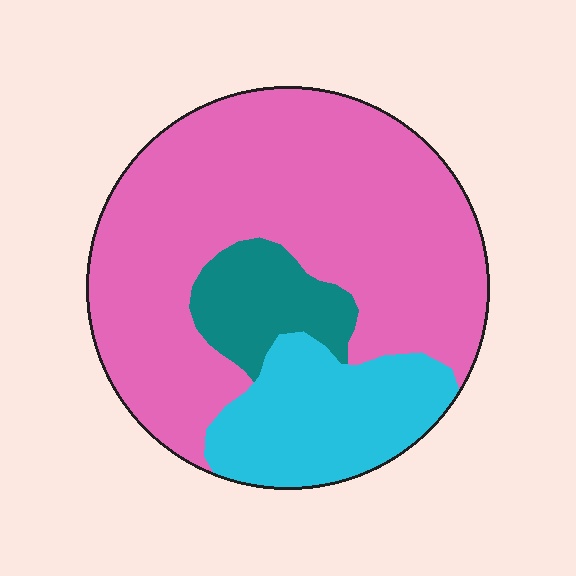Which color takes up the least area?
Teal, at roughly 10%.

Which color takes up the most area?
Pink, at roughly 70%.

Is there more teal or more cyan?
Cyan.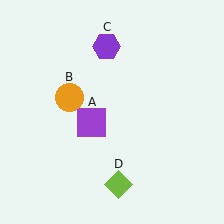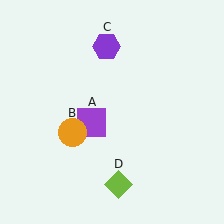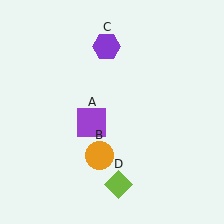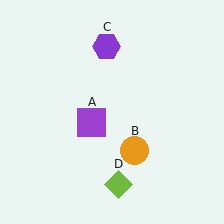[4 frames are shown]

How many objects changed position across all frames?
1 object changed position: orange circle (object B).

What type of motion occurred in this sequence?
The orange circle (object B) rotated counterclockwise around the center of the scene.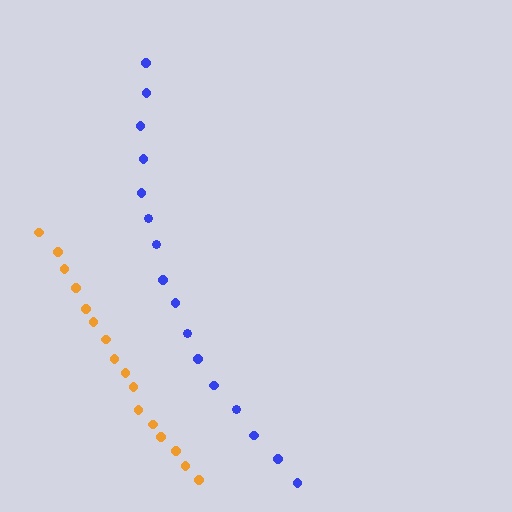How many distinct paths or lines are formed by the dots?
There are 2 distinct paths.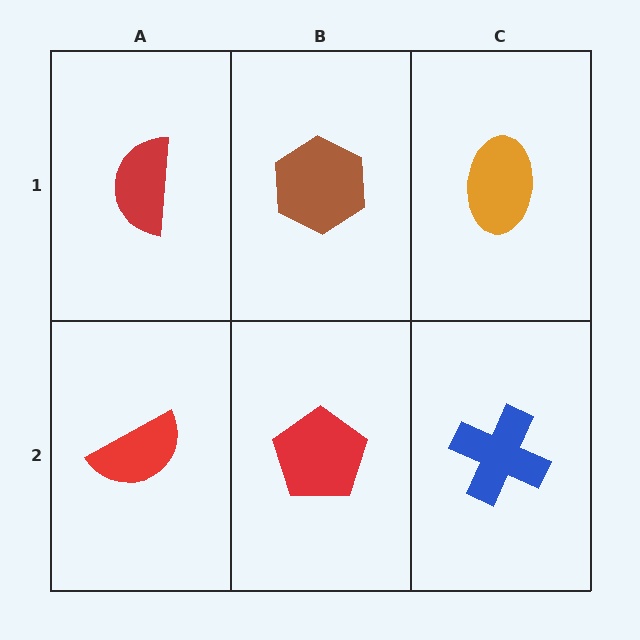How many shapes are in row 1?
3 shapes.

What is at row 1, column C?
An orange ellipse.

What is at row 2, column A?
A red semicircle.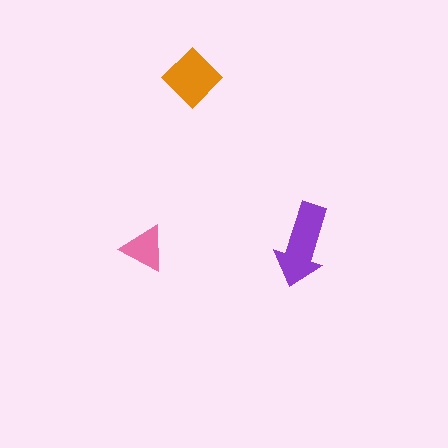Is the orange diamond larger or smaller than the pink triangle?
Larger.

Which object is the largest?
The purple arrow.